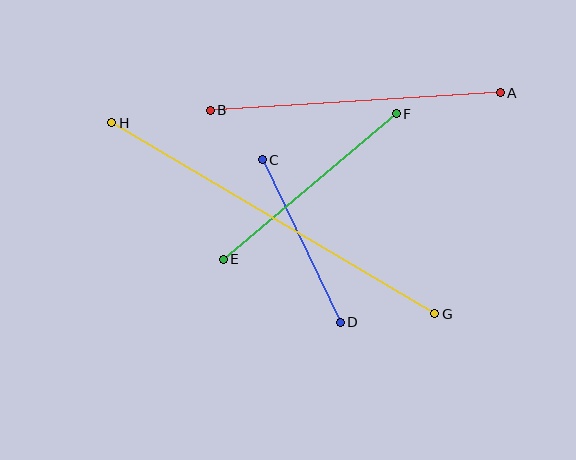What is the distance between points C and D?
The distance is approximately 180 pixels.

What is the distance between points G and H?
The distance is approximately 375 pixels.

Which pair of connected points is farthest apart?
Points G and H are farthest apart.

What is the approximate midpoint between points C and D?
The midpoint is at approximately (301, 241) pixels.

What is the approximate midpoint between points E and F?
The midpoint is at approximately (310, 186) pixels.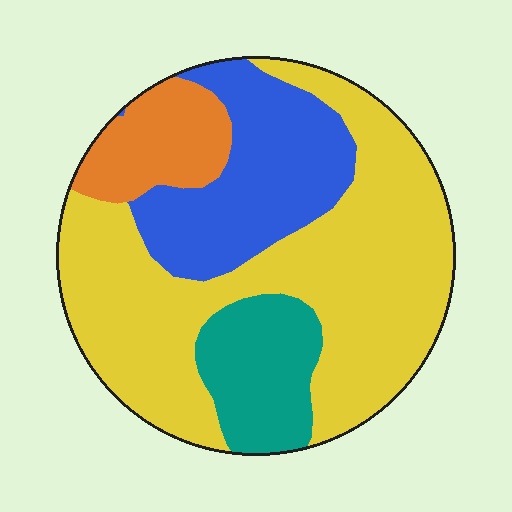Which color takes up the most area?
Yellow, at roughly 55%.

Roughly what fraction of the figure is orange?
Orange takes up about one tenth (1/10) of the figure.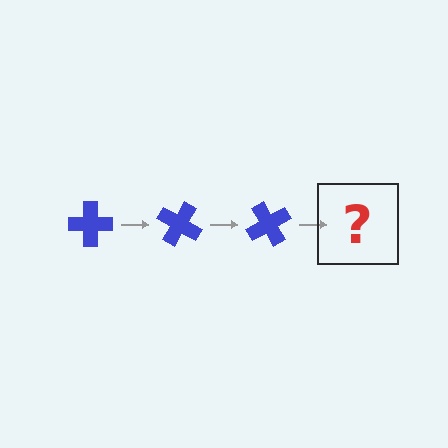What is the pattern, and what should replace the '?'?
The pattern is that the cross rotates 30 degrees each step. The '?' should be a blue cross rotated 90 degrees.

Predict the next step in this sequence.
The next step is a blue cross rotated 90 degrees.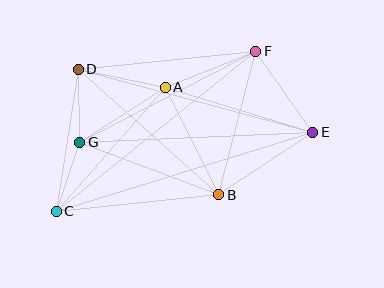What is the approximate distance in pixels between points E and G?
The distance between E and G is approximately 233 pixels.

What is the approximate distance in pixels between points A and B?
The distance between A and B is approximately 120 pixels.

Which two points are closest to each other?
Points C and G are closest to each other.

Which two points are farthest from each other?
Points C and E are farthest from each other.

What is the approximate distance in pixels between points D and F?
The distance between D and F is approximately 178 pixels.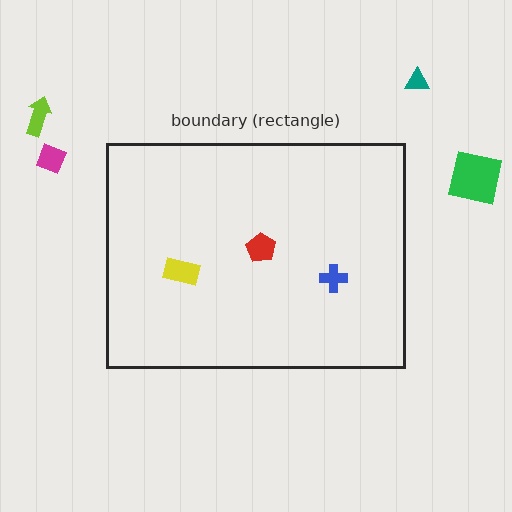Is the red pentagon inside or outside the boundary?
Inside.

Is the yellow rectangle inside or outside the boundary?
Inside.